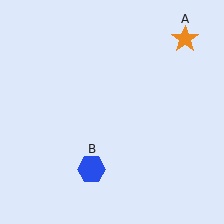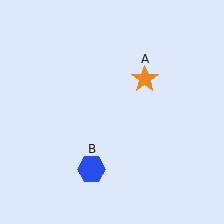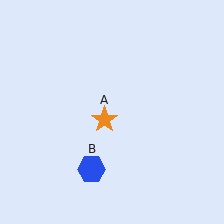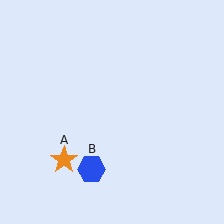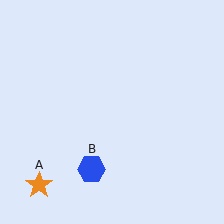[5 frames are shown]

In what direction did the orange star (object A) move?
The orange star (object A) moved down and to the left.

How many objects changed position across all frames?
1 object changed position: orange star (object A).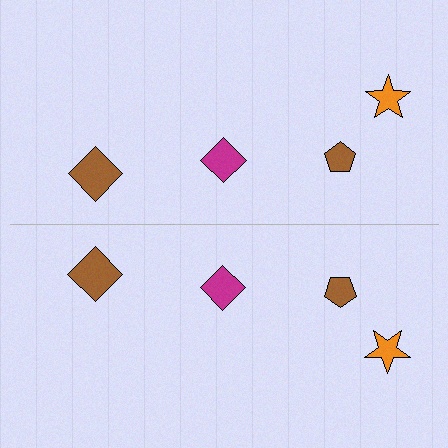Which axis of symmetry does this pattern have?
The pattern has a horizontal axis of symmetry running through the center of the image.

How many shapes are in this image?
There are 8 shapes in this image.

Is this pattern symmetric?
Yes, this pattern has bilateral (reflection) symmetry.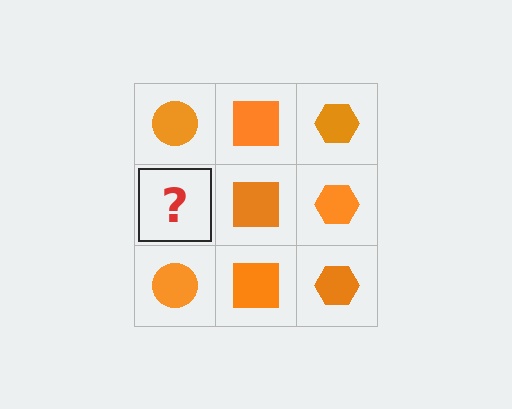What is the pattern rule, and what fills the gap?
The rule is that each column has a consistent shape. The gap should be filled with an orange circle.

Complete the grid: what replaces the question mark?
The question mark should be replaced with an orange circle.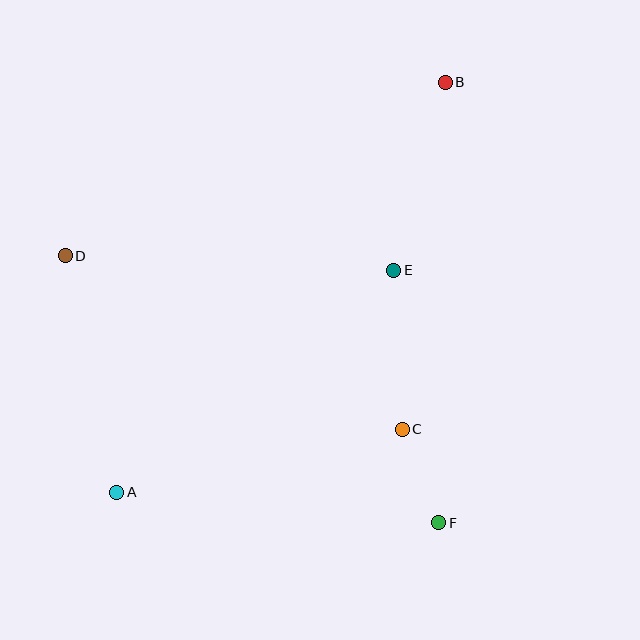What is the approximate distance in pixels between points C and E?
The distance between C and E is approximately 159 pixels.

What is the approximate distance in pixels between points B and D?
The distance between B and D is approximately 418 pixels.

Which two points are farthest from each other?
Points A and B are farthest from each other.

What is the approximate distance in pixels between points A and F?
The distance between A and F is approximately 324 pixels.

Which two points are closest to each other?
Points C and F are closest to each other.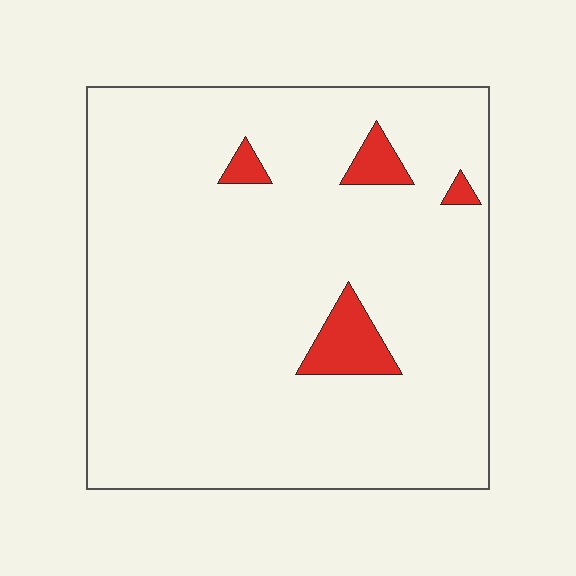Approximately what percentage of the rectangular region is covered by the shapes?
Approximately 5%.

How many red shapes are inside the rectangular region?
4.